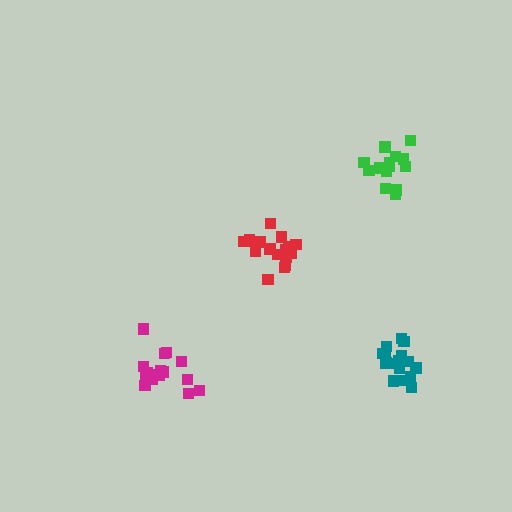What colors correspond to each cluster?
The clusters are colored: magenta, green, red, teal.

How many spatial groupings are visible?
There are 4 spatial groupings.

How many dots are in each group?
Group 1: 15 dots, Group 2: 14 dots, Group 3: 16 dots, Group 4: 16 dots (61 total).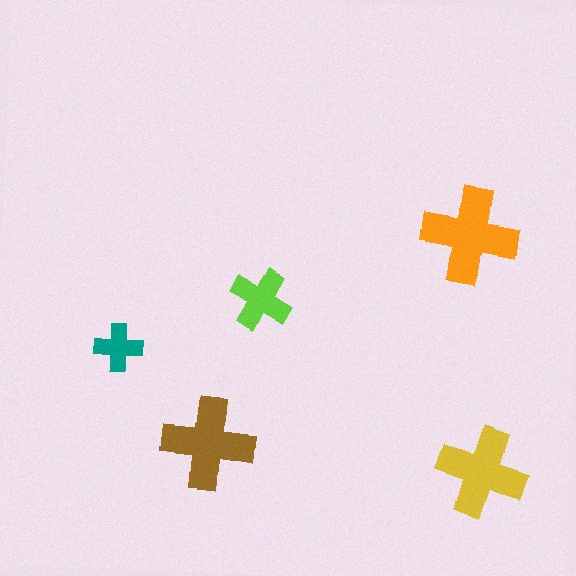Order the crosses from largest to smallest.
the orange one, the brown one, the yellow one, the lime one, the teal one.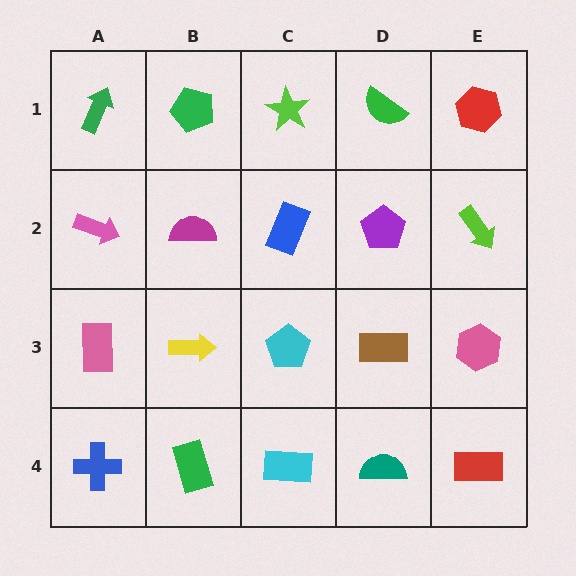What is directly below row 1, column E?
A lime arrow.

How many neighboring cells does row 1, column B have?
3.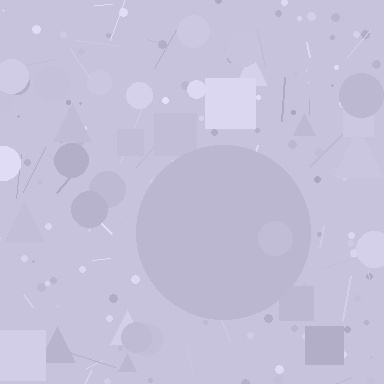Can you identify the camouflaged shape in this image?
The camouflaged shape is a circle.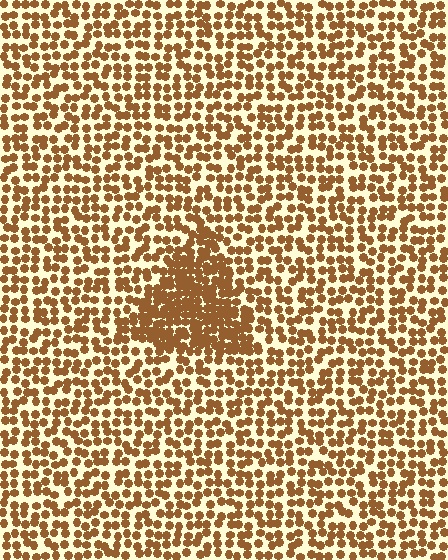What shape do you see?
I see a triangle.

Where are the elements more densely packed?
The elements are more densely packed inside the triangle boundary.